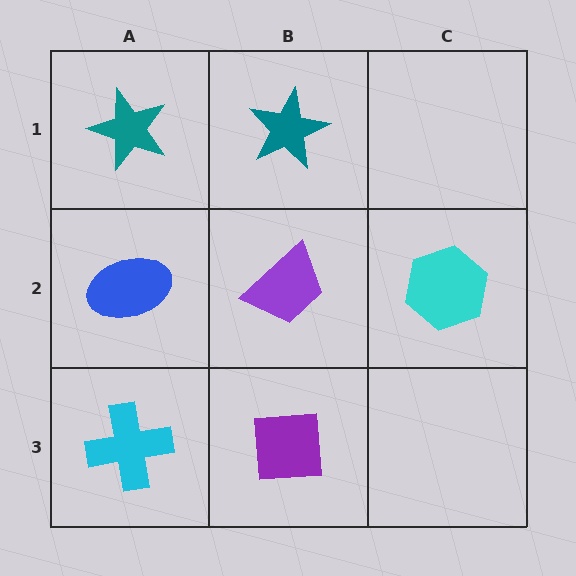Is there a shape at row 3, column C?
No, that cell is empty.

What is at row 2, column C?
A cyan hexagon.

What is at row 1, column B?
A teal star.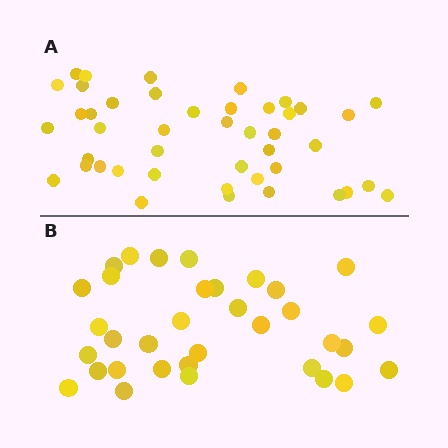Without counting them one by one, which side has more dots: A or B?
Region A (the top region) has more dots.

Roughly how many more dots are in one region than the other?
Region A has roughly 10 or so more dots than region B.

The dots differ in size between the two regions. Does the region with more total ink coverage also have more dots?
No. Region B has more total ink coverage because its dots are larger, but region A actually contains more individual dots. Total area can be misleading — the number of items is what matters here.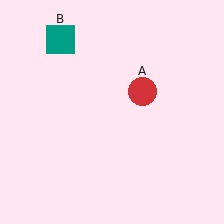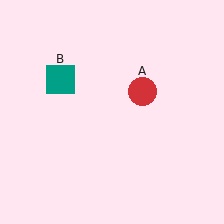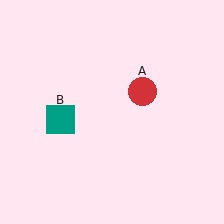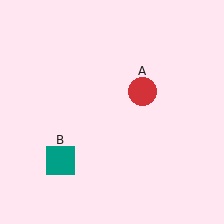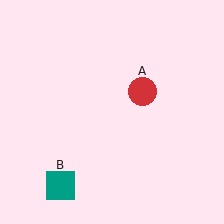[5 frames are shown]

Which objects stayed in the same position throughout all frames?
Red circle (object A) remained stationary.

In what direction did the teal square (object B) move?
The teal square (object B) moved down.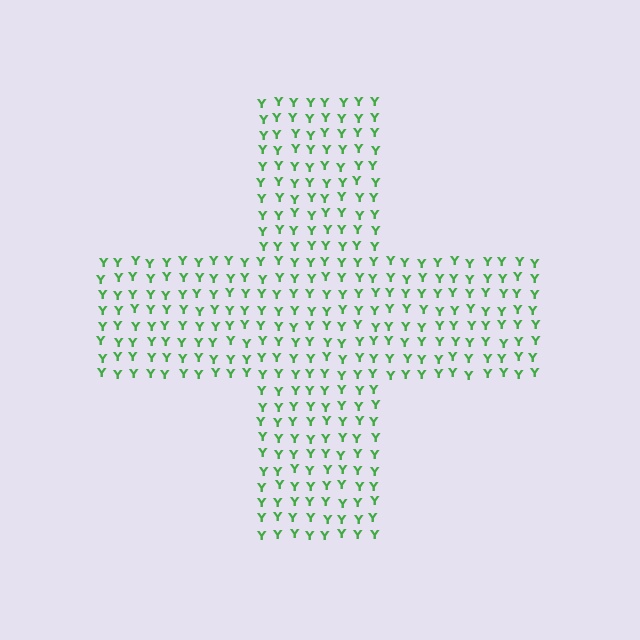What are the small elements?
The small elements are letter Y's.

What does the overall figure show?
The overall figure shows a cross.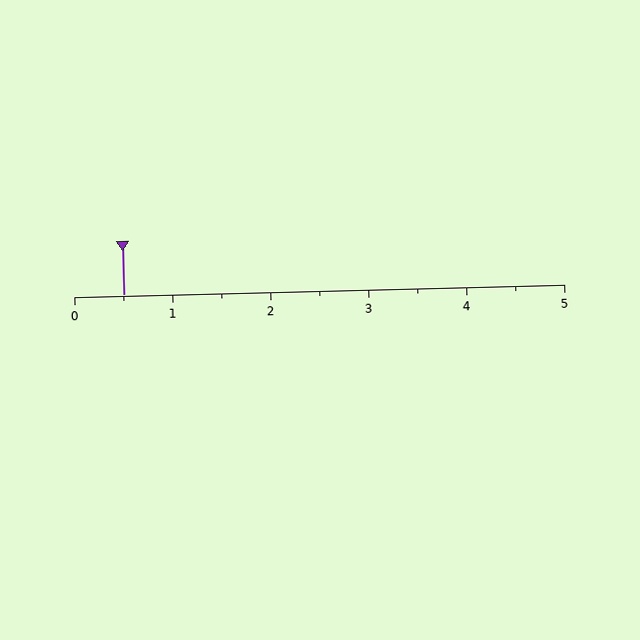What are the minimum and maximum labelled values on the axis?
The axis runs from 0 to 5.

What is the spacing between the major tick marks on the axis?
The major ticks are spaced 1 apart.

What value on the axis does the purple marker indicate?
The marker indicates approximately 0.5.